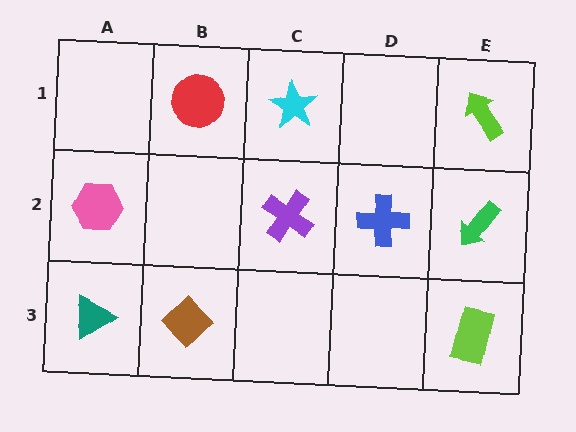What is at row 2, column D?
A blue cross.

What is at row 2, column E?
A green arrow.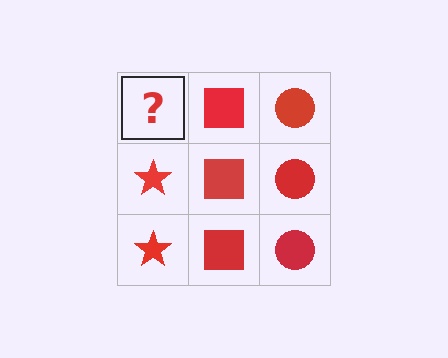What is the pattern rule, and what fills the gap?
The rule is that each column has a consistent shape. The gap should be filled with a red star.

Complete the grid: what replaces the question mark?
The question mark should be replaced with a red star.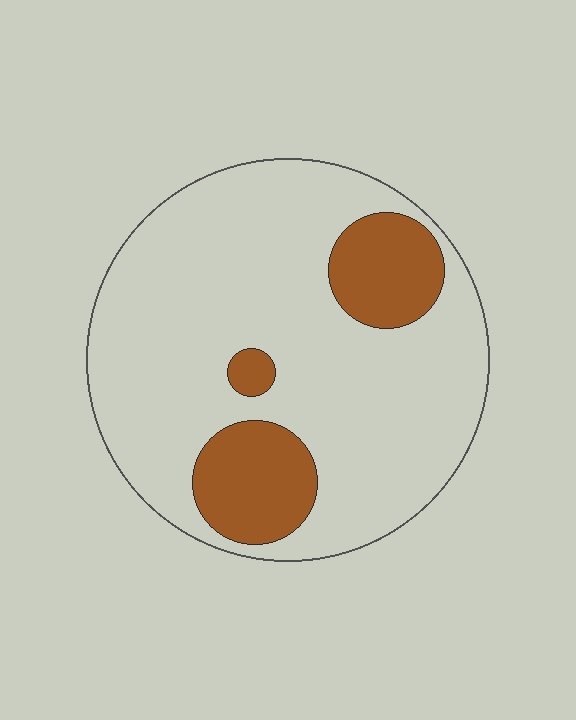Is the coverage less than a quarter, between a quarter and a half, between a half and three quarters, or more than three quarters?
Less than a quarter.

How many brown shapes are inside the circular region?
3.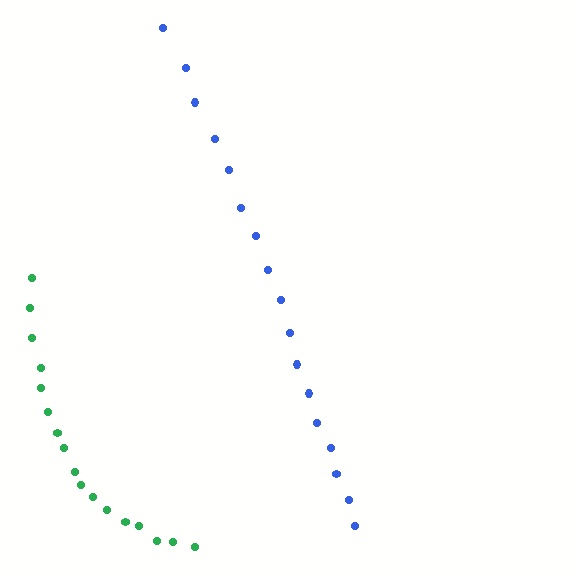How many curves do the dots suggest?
There are 2 distinct paths.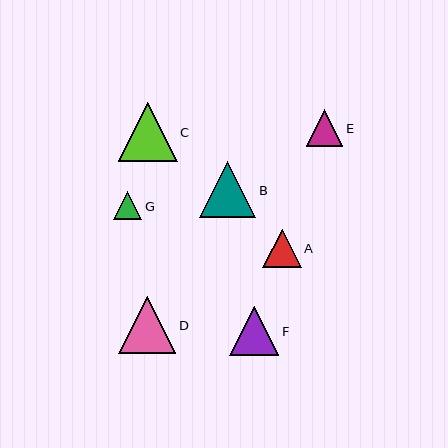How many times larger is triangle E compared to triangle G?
Triangle E is approximately 1.3 times the size of triangle G.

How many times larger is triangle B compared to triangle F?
Triangle B is approximately 1.1 times the size of triangle F.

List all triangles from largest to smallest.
From largest to smallest: C, D, B, F, A, E, G.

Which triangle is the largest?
Triangle C is the largest with a size of approximately 59 pixels.